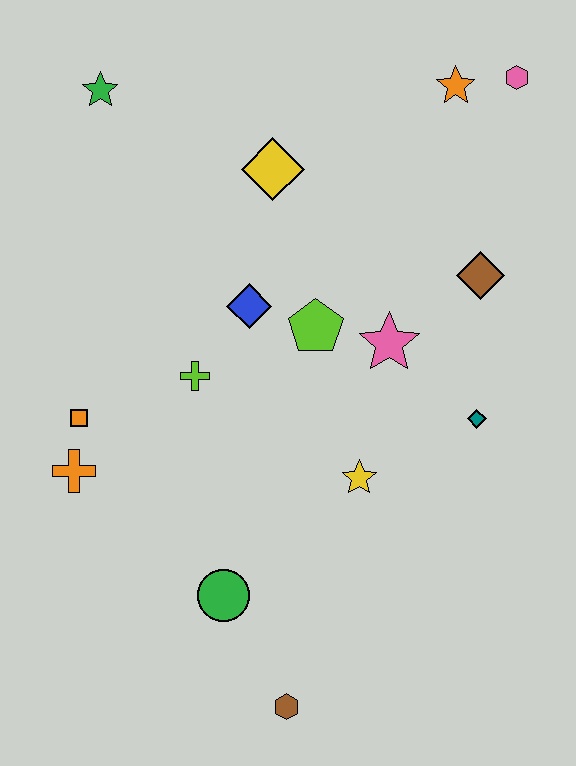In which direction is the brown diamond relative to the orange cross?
The brown diamond is to the right of the orange cross.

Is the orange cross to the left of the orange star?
Yes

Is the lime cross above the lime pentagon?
No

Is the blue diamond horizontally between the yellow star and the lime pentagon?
No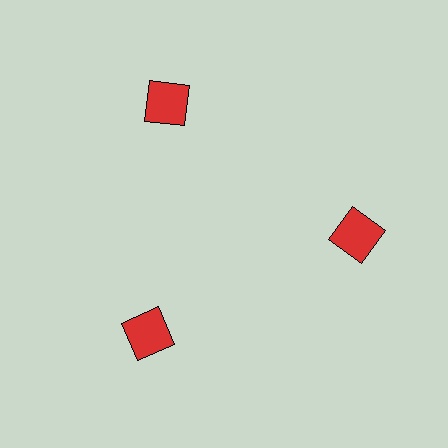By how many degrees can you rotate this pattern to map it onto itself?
The pattern maps onto itself every 120 degrees of rotation.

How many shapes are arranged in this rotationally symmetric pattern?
There are 3 shapes, arranged in 3 groups of 1.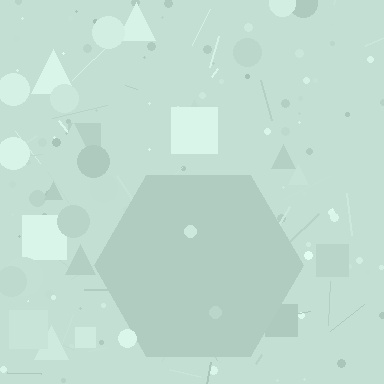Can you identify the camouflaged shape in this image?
The camouflaged shape is a hexagon.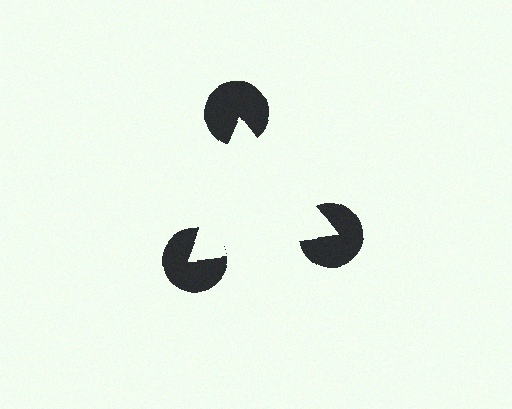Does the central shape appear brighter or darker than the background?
It typically appears slightly brighter than the background, even though no actual brightness change is drawn.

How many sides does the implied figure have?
3 sides.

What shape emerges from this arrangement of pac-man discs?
An illusory triangle — its edges are inferred from the aligned wedge cuts in the pac-man discs, not physically drawn.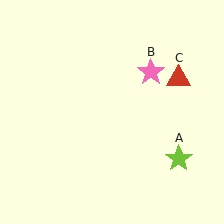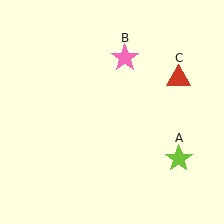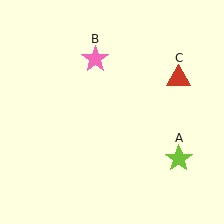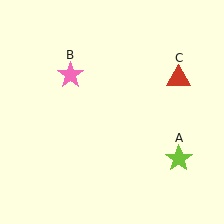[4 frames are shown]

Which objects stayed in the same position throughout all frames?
Lime star (object A) and red triangle (object C) remained stationary.